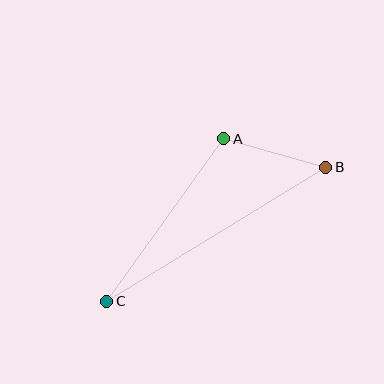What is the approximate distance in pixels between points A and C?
The distance between A and C is approximately 201 pixels.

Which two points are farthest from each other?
Points B and C are farthest from each other.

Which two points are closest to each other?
Points A and B are closest to each other.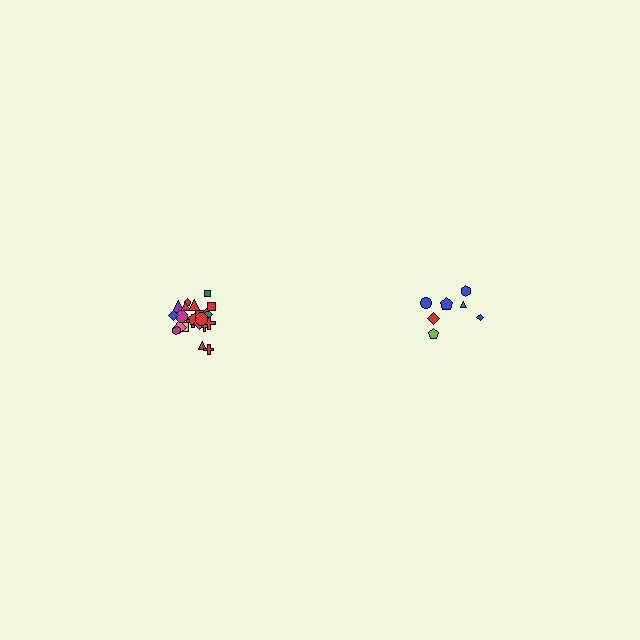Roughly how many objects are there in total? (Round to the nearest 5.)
Roughly 30 objects in total.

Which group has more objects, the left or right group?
The left group.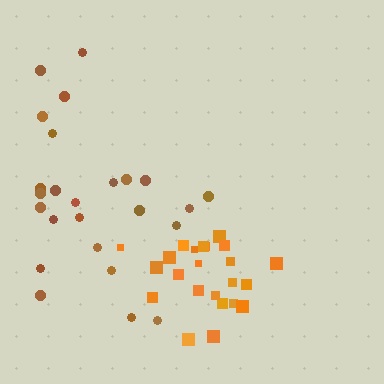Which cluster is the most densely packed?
Orange.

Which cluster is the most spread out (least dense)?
Brown.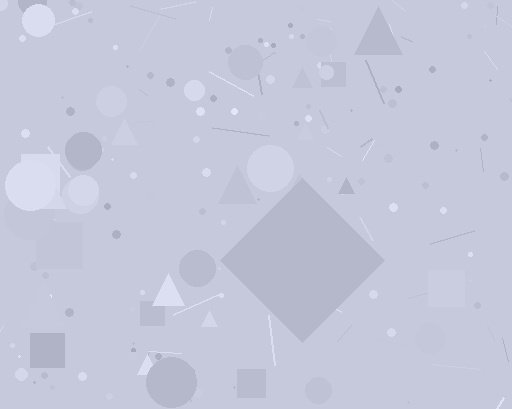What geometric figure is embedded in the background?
A diamond is embedded in the background.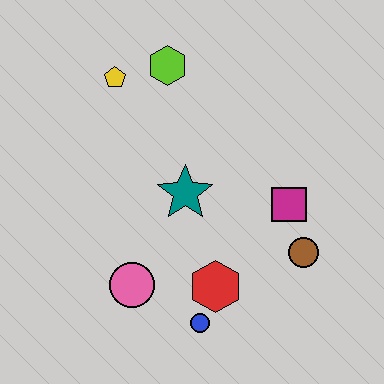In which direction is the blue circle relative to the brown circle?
The blue circle is to the left of the brown circle.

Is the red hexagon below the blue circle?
No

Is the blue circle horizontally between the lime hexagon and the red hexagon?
Yes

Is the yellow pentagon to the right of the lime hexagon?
No